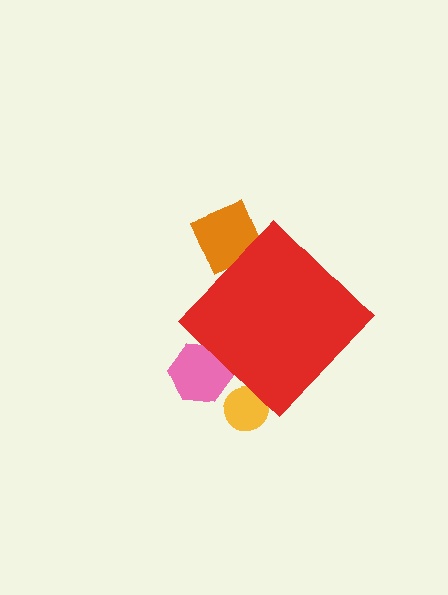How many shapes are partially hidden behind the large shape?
3 shapes are partially hidden.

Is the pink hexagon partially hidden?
Yes, the pink hexagon is partially hidden behind the red diamond.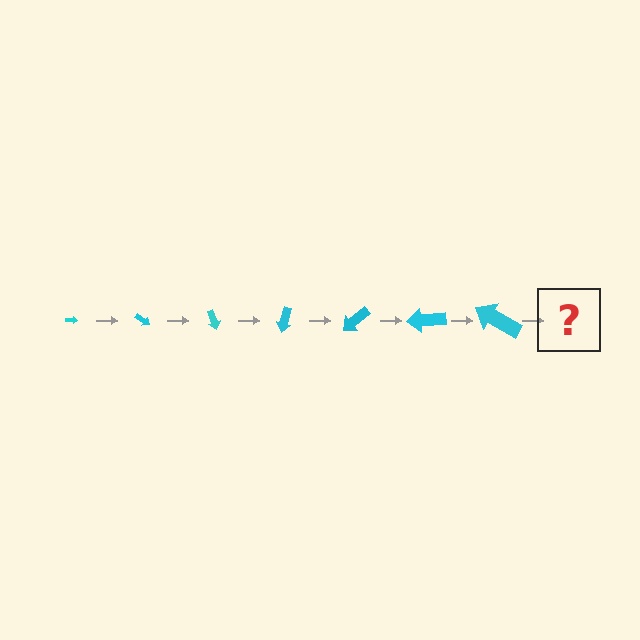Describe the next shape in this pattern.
It should be an arrow, larger than the previous one and rotated 245 degrees from the start.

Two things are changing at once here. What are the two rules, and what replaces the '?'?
The two rules are that the arrow grows larger each step and it rotates 35 degrees each step. The '?' should be an arrow, larger than the previous one and rotated 245 degrees from the start.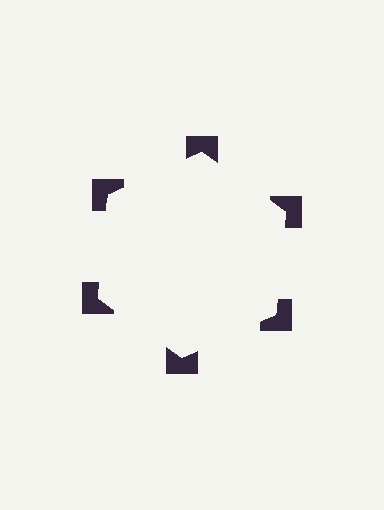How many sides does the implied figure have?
6 sides.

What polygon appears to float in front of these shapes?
An illusory hexagon — its edges are inferred from the aligned wedge cuts in the notched squares, not physically drawn.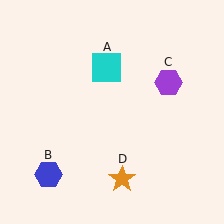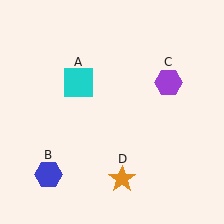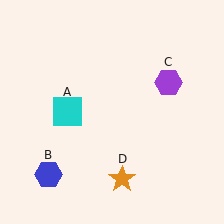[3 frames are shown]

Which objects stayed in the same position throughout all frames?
Blue hexagon (object B) and purple hexagon (object C) and orange star (object D) remained stationary.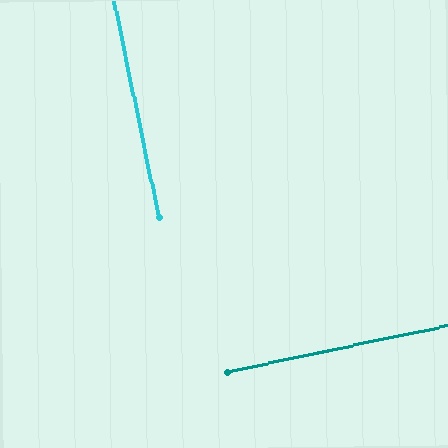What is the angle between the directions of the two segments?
Approximately 90 degrees.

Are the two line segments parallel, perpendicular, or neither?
Perpendicular — they meet at approximately 90°.